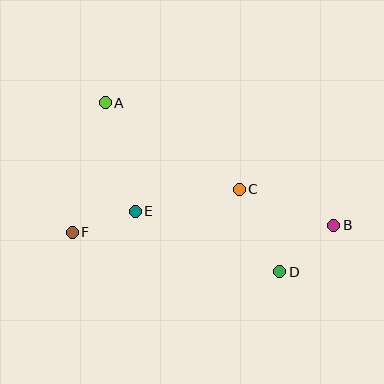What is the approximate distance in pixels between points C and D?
The distance between C and D is approximately 92 pixels.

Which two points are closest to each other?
Points E and F are closest to each other.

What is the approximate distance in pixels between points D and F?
The distance between D and F is approximately 211 pixels.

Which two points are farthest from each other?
Points B and F are farthest from each other.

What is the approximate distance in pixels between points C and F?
The distance between C and F is approximately 172 pixels.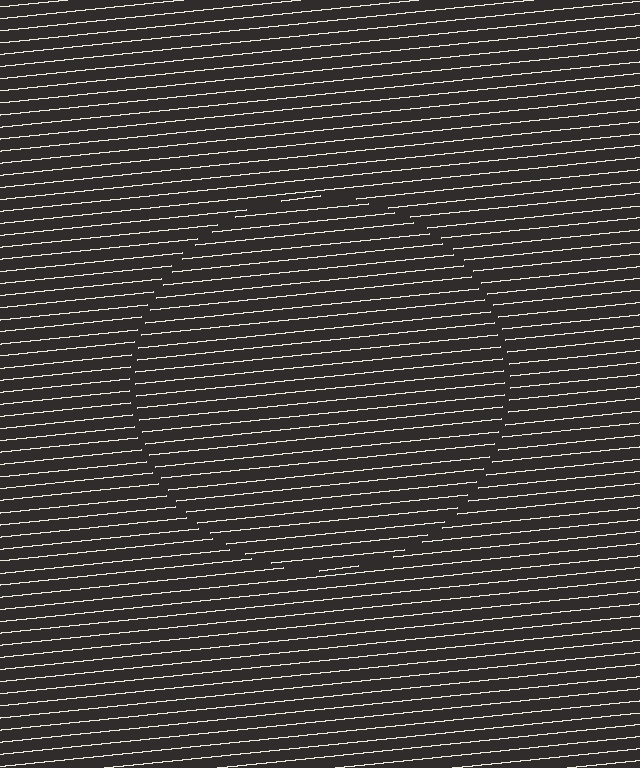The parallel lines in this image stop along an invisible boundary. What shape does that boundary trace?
An illusory circle. The interior of the shape contains the same grating, shifted by half a period — the contour is defined by the phase discontinuity where line-ends from the inner and outer gratings abut.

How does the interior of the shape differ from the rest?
The interior of the shape contains the same grating, shifted by half a period — the contour is defined by the phase discontinuity where line-ends from the inner and outer gratings abut.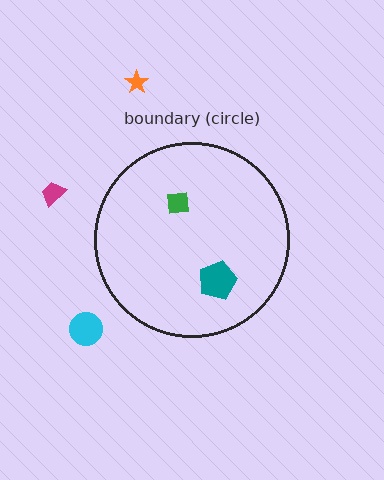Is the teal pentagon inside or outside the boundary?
Inside.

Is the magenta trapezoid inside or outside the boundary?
Outside.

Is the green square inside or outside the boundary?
Inside.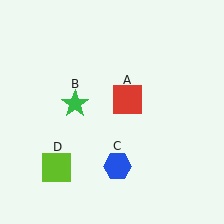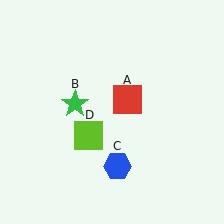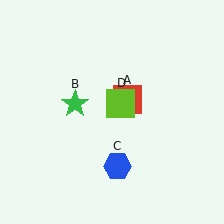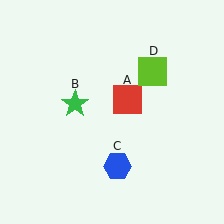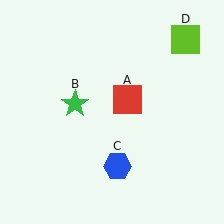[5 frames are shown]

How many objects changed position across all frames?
1 object changed position: lime square (object D).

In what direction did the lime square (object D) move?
The lime square (object D) moved up and to the right.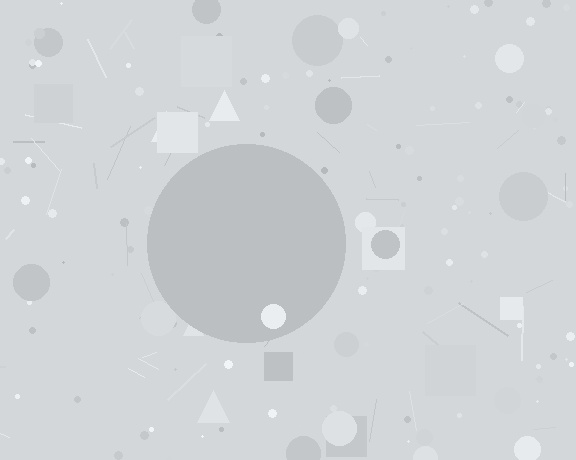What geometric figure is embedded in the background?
A circle is embedded in the background.